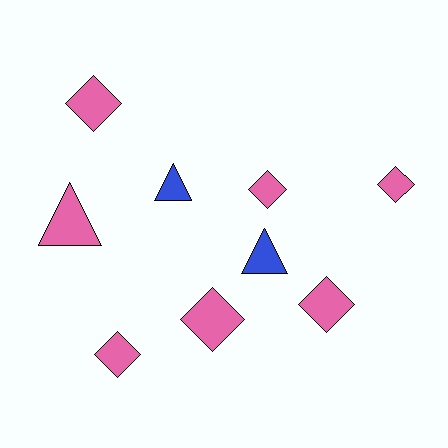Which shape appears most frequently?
Diamond, with 6 objects.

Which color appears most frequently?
Pink, with 7 objects.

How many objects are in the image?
There are 9 objects.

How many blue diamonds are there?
There are no blue diamonds.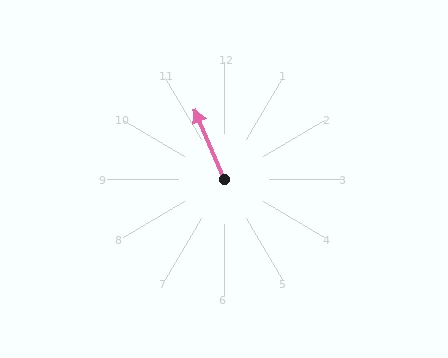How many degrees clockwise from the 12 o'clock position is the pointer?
Approximately 337 degrees.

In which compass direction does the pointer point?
Northwest.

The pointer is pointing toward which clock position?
Roughly 11 o'clock.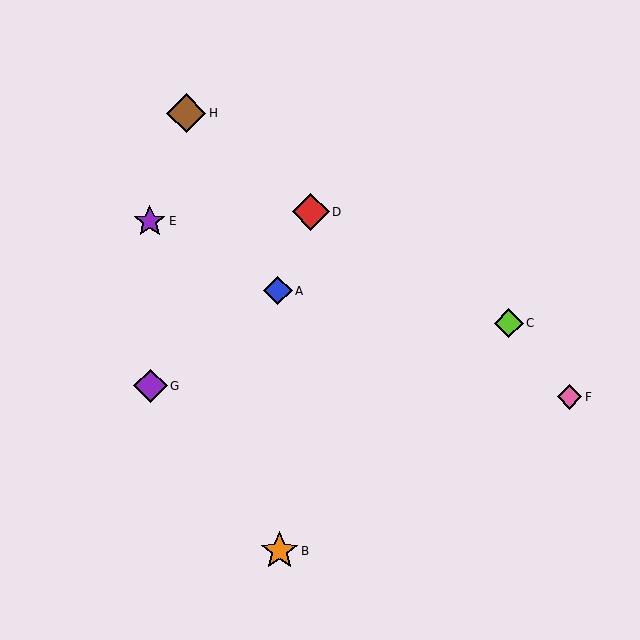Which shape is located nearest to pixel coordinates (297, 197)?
The red diamond (labeled D) at (311, 212) is nearest to that location.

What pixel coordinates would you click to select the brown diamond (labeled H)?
Click at (186, 113) to select the brown diamond H.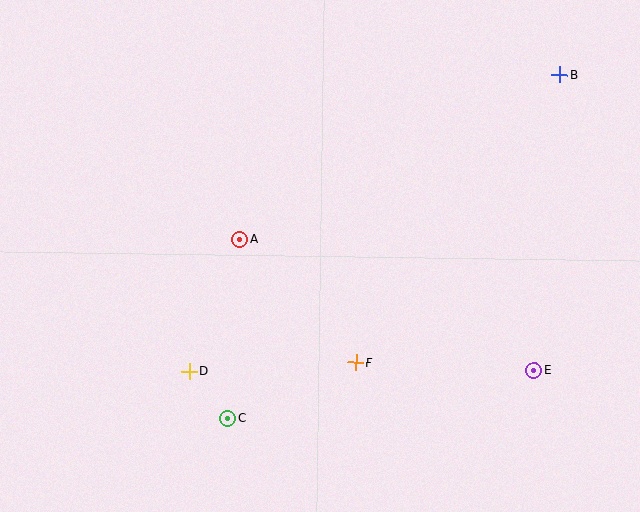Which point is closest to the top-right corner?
Point B is closest to the top-right corner.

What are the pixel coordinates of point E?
Point E is at (534, 370).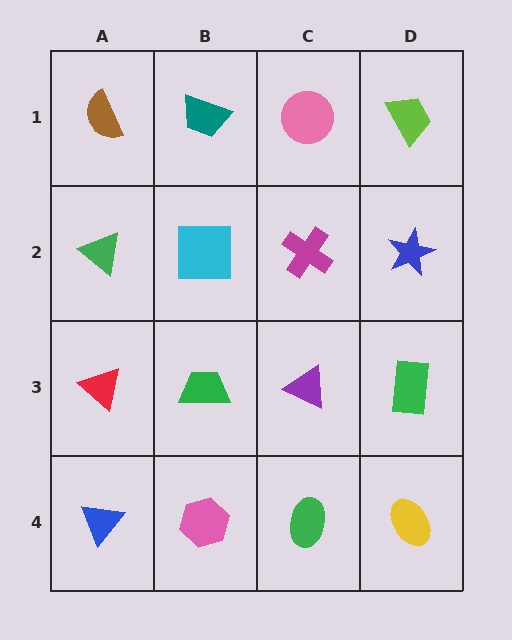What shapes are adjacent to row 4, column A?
A red triangle (row 3, column A), a pink hexagon (row 4, column B).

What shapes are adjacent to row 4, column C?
A purple triangle (row 3, column C), a pink hexagon (row 4, column B), a yellow ellipse (row 4, column D).